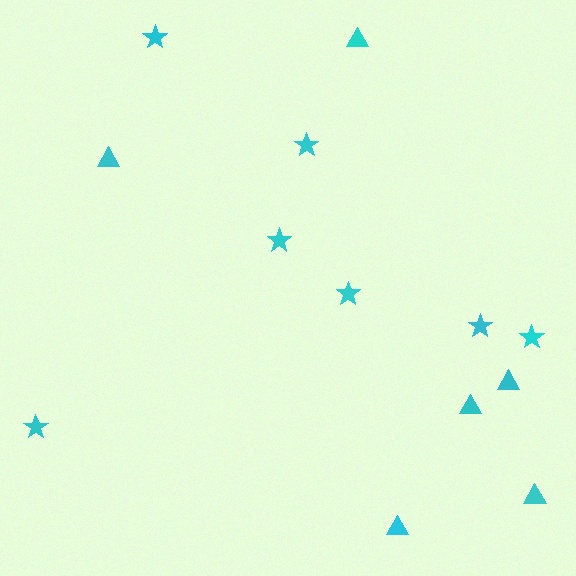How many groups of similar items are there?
There are 2 groups: one group of stars (7) and one group of triangles (6).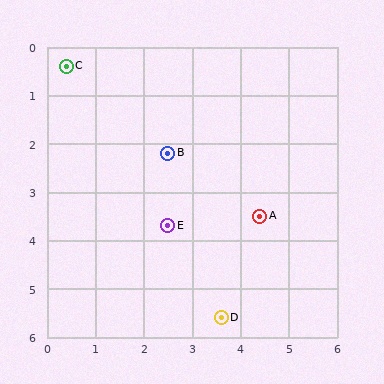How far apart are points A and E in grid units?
Points A and E are about 1.9 grid units apart.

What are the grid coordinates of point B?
Point B is at approximately (2.5, 2.2).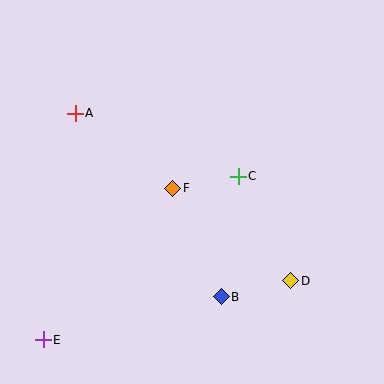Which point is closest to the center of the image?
Point F at (173, 188) is closest to the center.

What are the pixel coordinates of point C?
Point C is at (238, 176).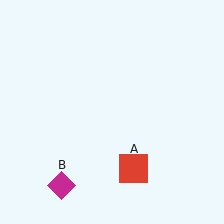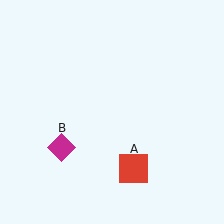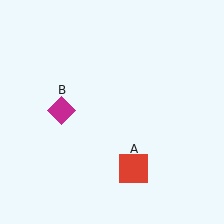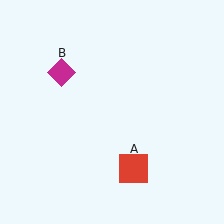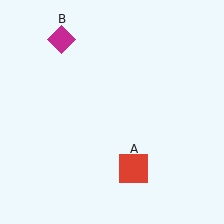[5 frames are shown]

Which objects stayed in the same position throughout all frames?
Red square (object A) remained stationary.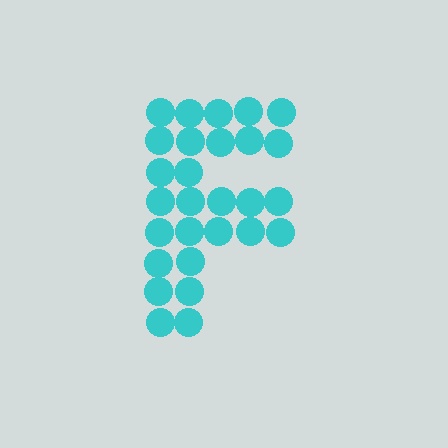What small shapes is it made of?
It is made of small circles.